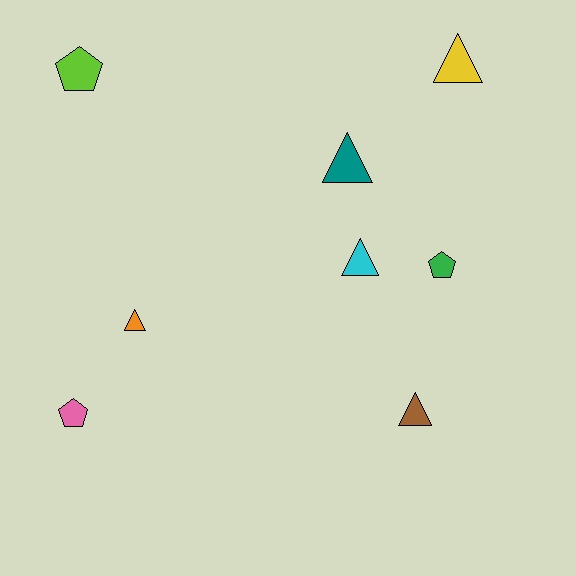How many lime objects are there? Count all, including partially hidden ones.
There is 1 lime object.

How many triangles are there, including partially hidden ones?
There are 5 triangles.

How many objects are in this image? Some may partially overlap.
There are 8 objects.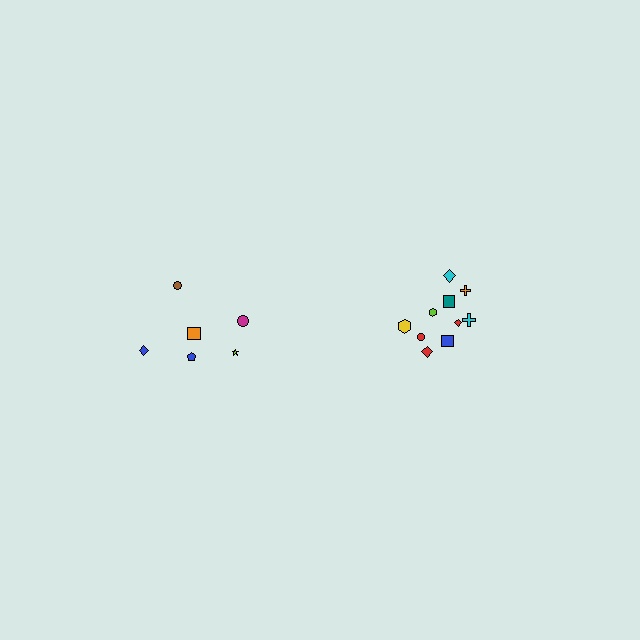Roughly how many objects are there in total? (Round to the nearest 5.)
Roughly 15 objects in total.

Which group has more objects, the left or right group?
The right group.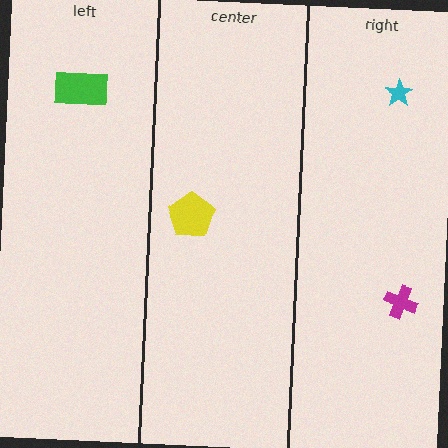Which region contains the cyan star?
The right region.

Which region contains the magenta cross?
The right region.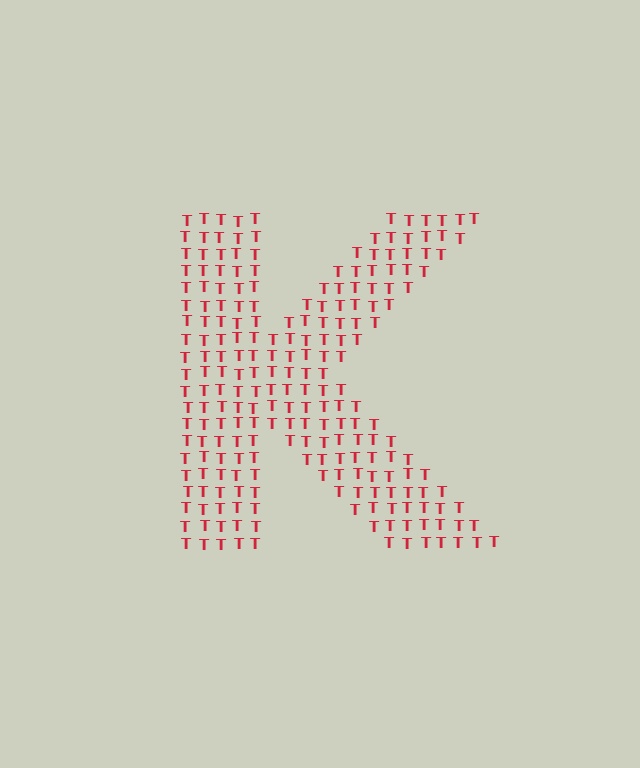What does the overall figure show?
The overall figure shows the letter K.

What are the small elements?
The small elements are letter T's.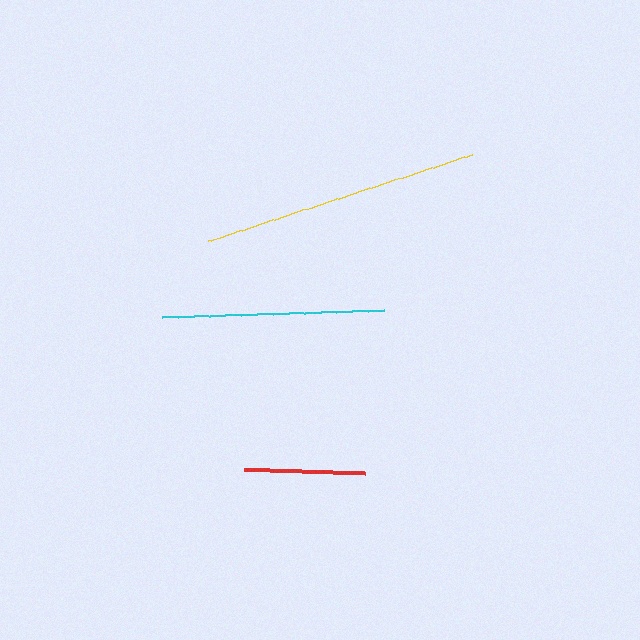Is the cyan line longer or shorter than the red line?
The cyan line is longer than the red line.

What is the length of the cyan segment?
The cyan segment is approximately 223 pixels long.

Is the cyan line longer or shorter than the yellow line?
The yellow line is longer than the cyan line.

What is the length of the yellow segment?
The yellow segment is approximately 278 pixels long.